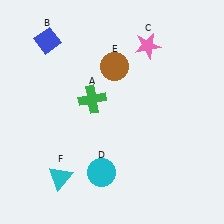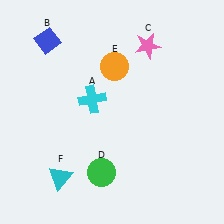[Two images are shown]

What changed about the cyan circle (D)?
In Image 1, D is cyan. In Image 2, it changed to green.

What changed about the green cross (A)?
In Image 1, A is green. In Image 2, it changed to cyan.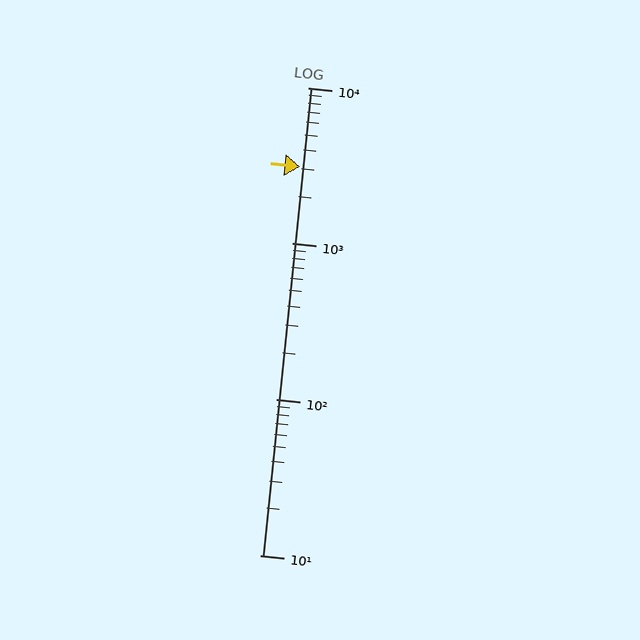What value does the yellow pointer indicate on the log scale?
The pointer indicates approximately 3100.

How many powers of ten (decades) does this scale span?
The scale spans 3 decades, from 10 to 10000.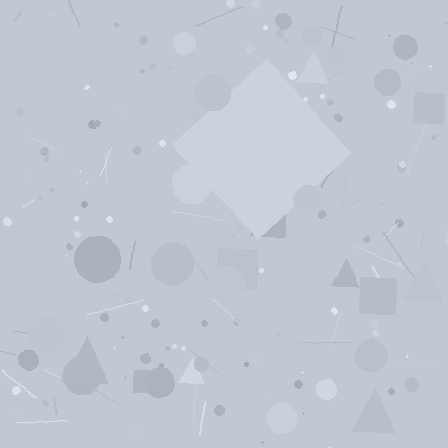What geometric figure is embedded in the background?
A diamond is embedded in the background.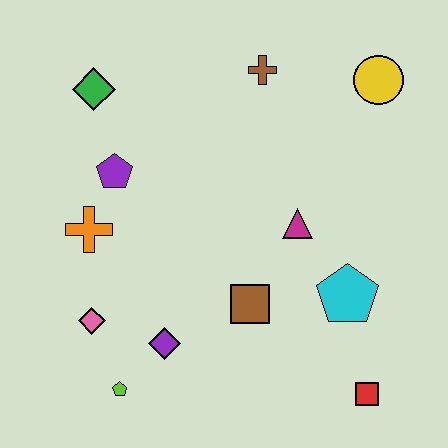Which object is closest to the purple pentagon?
The orange cross is closest to the purple pentagon.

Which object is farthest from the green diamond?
The red square is farthest from the green diamond.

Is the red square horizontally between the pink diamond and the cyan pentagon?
No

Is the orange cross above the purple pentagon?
No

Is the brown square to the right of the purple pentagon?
Yes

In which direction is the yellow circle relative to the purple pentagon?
The yellow circle is to the right of the purple pentagon.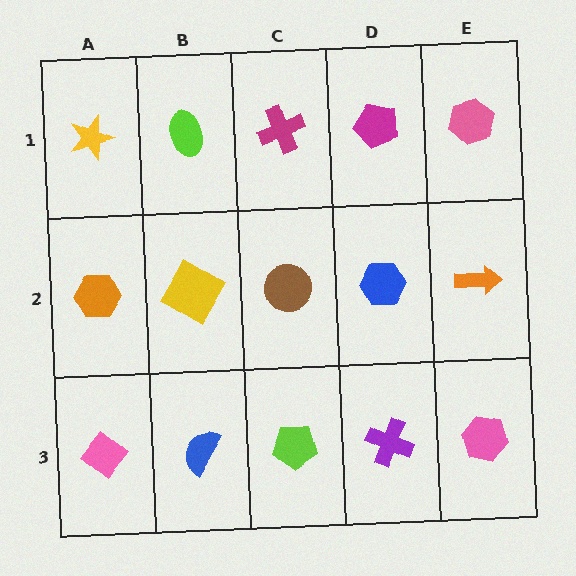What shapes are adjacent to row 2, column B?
A lime ellipse (row 1, column B), a blue semicircle (row 3, column B), an orange hexagon (row 2, column A), a brown circle (row 2, column C).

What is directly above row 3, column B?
A yellow square.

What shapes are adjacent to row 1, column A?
An orange hexagon (row 2, column A), a lime ellipse (row 1, column B).